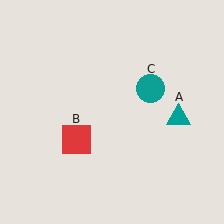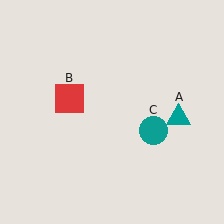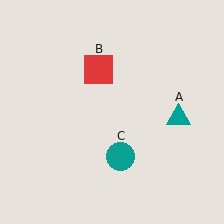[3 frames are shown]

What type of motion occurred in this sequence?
The red square (object B), teal circle (object C) rotated clockwise around the center of the scene.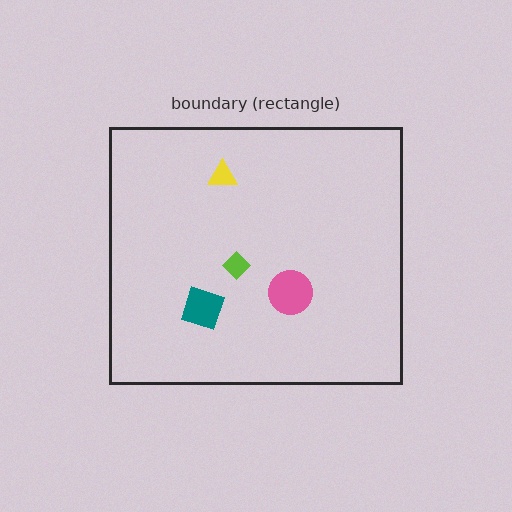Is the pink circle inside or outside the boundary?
Inside.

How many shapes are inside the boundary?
4 inside, 0 outside.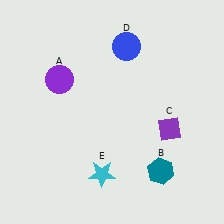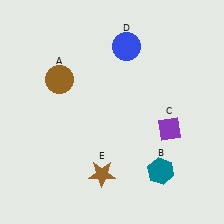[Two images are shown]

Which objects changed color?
A changed from purple to brown. E changed from cyan to brown.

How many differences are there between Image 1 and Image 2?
There are 2 differences between the two images.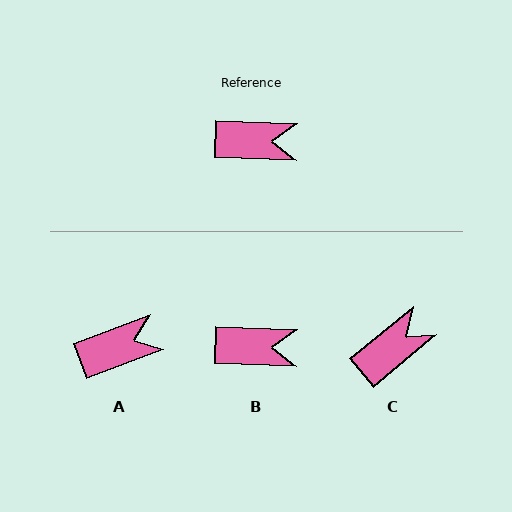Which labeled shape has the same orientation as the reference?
B.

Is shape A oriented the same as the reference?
No, it is off by about 23 degrees.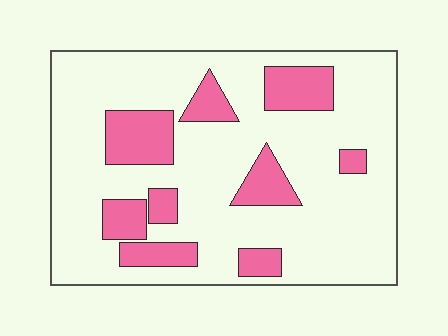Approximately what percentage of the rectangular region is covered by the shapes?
Approximately 20%.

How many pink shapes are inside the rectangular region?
9.